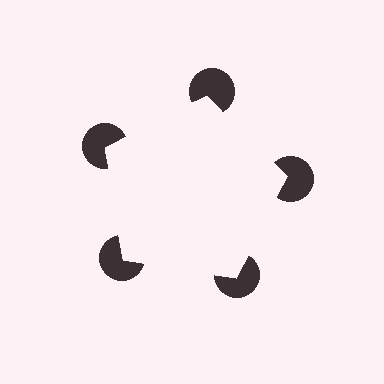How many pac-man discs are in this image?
There are 5 — one at each vertex of the illusory pentagon.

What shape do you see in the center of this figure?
An illusory pentagon — its edges are inferred from the aligned wedge cuts in the pac-man discs, not physically drawn.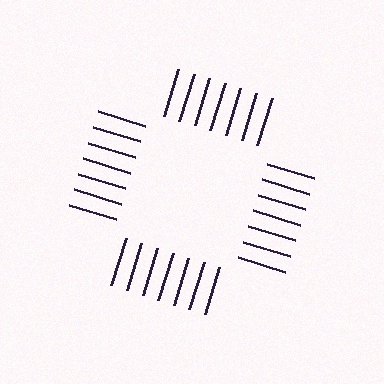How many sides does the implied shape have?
4 sides — the line-ends trace a square.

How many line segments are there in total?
28 — 7 along each of the 4 edges.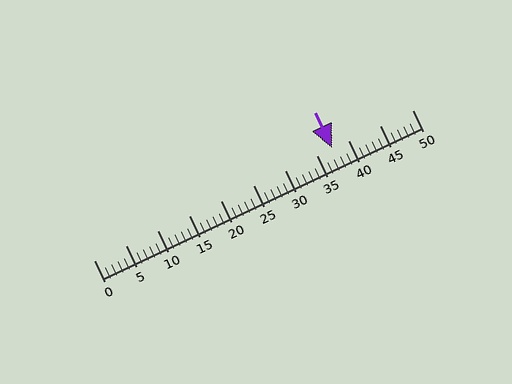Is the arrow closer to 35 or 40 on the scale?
The arrow is closer to 35.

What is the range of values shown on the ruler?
The ruler shows values from 0 to 50.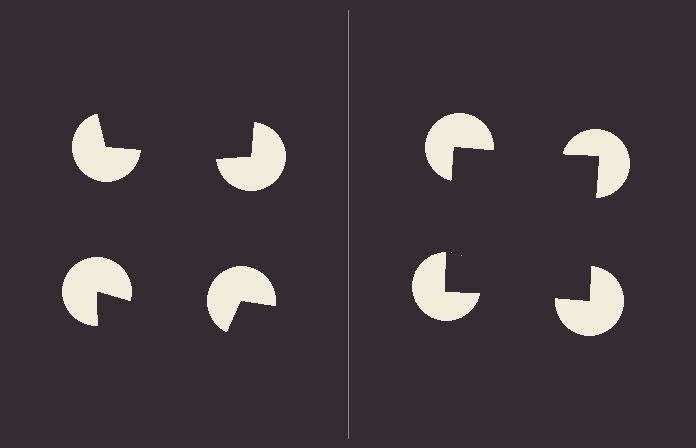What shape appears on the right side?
An illusory square.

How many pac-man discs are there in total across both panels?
8 — 4 on each side.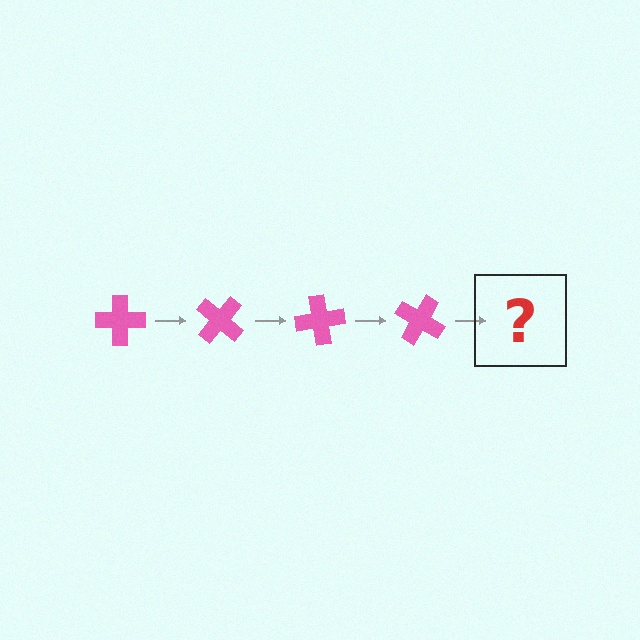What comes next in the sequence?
The next element should be a pink cross rotated 160 degrees.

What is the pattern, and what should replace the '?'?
The pattern is that the cross rotates 40 degrees each step. The '?' should be a pink cross rotated 160 degrees.